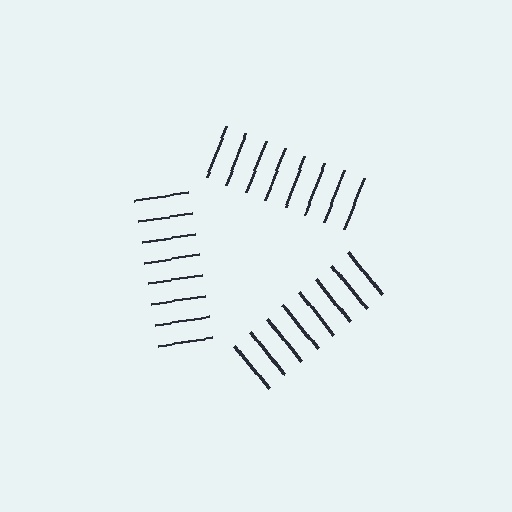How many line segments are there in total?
24 — 8 along each of the 3 edges.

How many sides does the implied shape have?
3 sides — the line-ends trace a triangle.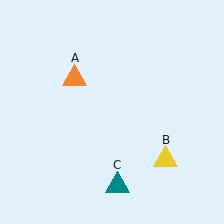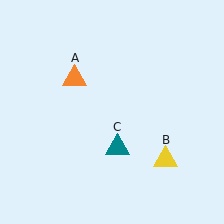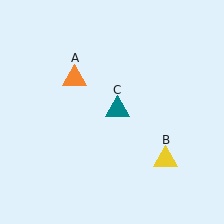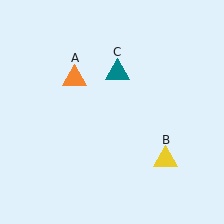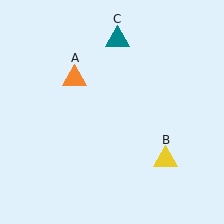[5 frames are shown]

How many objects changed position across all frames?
1 object changed position: teal triangle (object C).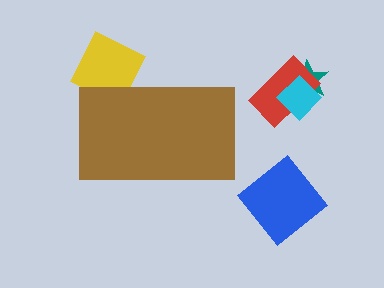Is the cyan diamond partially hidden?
No, the cyan diamond is fully visible.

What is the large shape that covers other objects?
A brown rectangle.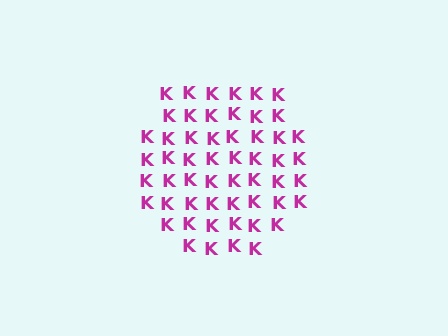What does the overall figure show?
The overall figure shows a hexagon.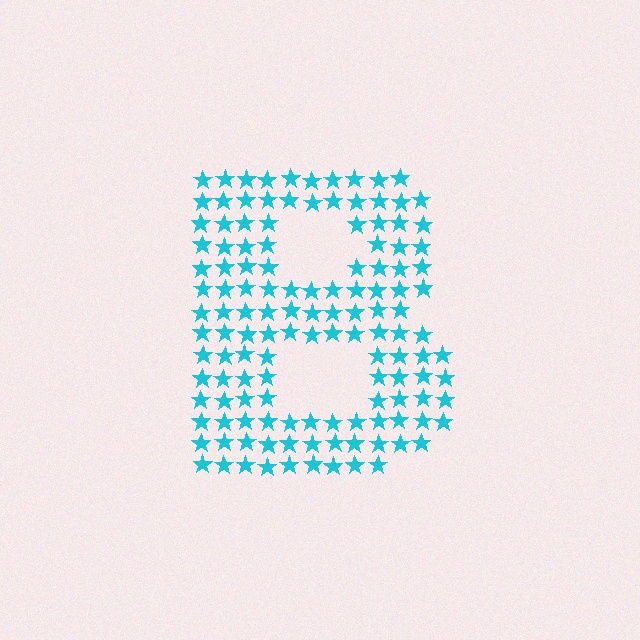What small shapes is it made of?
It is made of small stars.